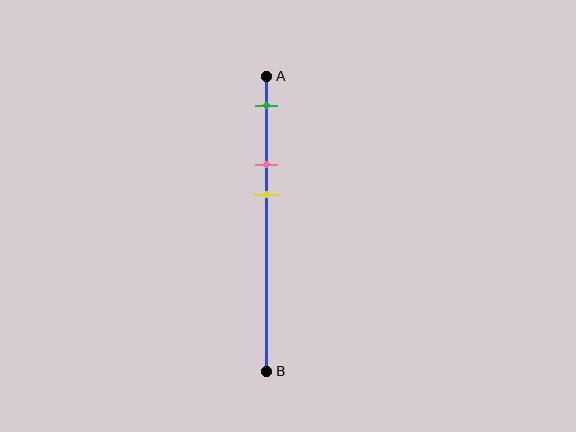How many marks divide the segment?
There are 3 marks dividing the segment.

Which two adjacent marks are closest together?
The pink and yellow marks are the closest adjacent pair.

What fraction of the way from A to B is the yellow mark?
The yellow mark is approximately 40% (0.4) of the way from A to B.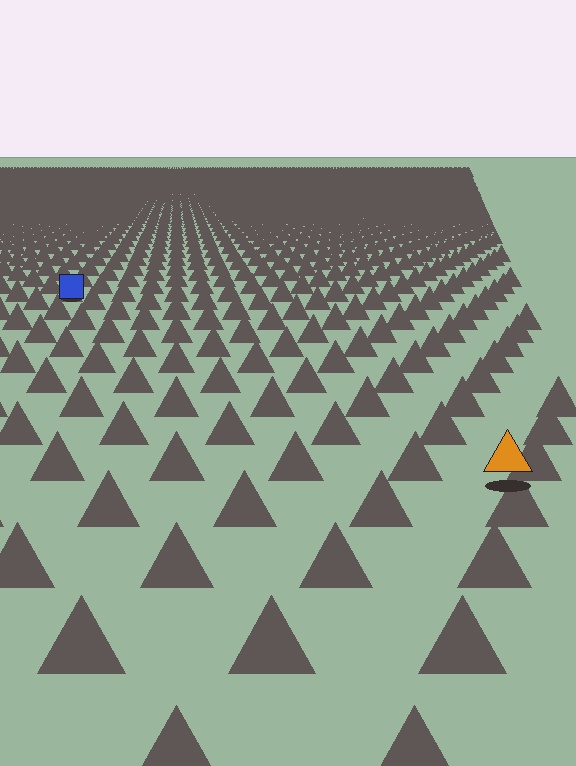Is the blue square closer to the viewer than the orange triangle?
No. The orange triangle is closer — you can tell from the texture gradient: the ground texture is coarser near it.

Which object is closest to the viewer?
The orange triangle is closest. The texture marks near it are larger and more spread out.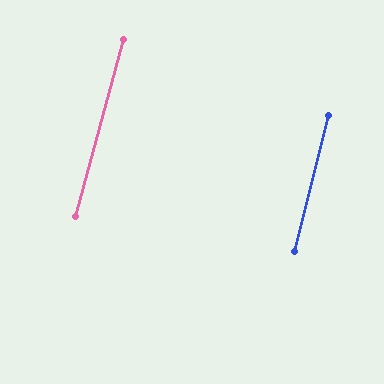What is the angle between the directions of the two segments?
Approximately 1 degree.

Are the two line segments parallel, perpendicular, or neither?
Parallel — their directions differ by only 1.0°.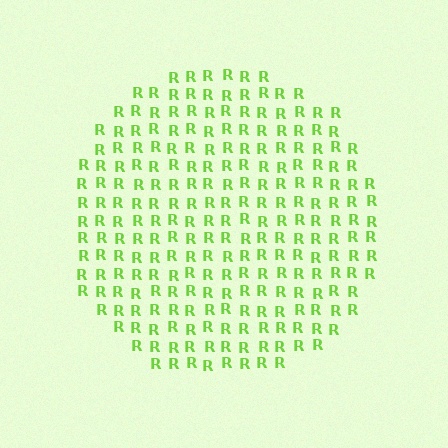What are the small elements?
The small elements are letter R's.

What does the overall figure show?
The overall figure shows a circle.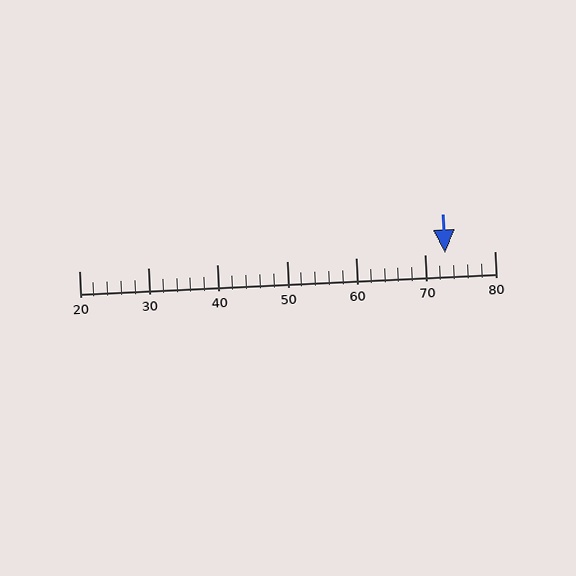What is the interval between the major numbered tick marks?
The major tick marks are spaced 10 units apart.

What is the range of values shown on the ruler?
The ruler shows values from 20 to 80.